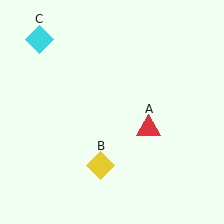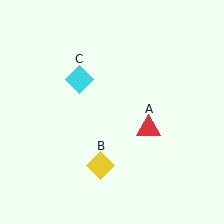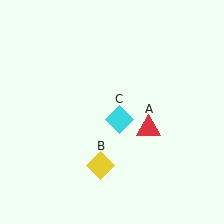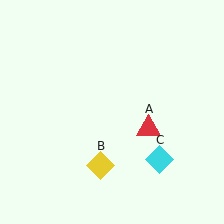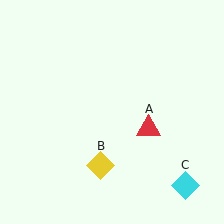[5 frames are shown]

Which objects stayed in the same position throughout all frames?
Red triangle (object A) and yellow diamond (object B) remained stationary.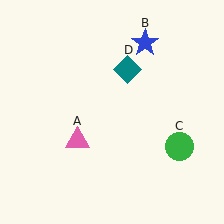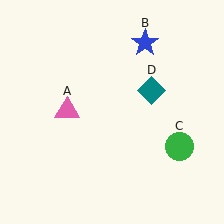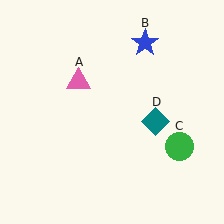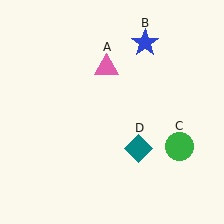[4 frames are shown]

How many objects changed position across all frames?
2 objects changed position: pink triangle (object A), teal diamond (object D).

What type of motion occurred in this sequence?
The pink triangle (object A), teal diamond (object D) rotated clockwise around the center of the scene.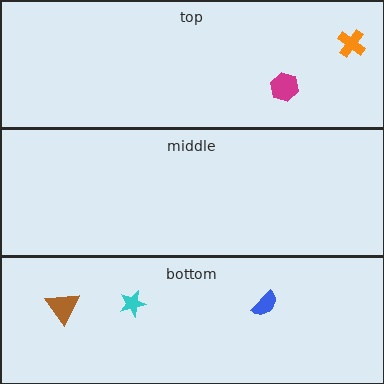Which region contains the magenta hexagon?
The top region.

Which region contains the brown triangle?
The bottom region.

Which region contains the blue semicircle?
The bottom region.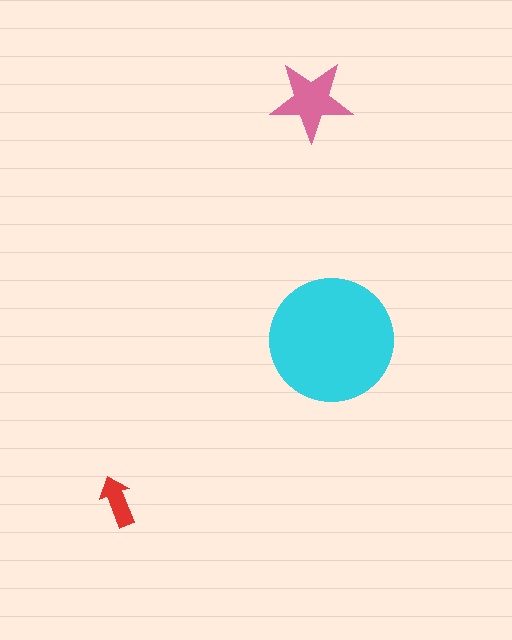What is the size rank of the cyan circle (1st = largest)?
1st.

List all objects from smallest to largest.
The red arrow, the pink star, the cyan circle.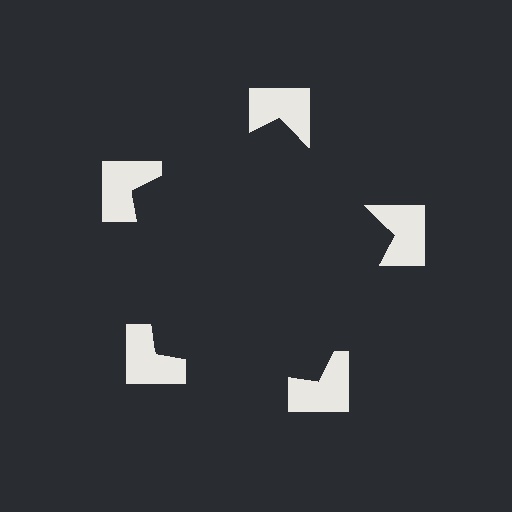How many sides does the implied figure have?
5 sides.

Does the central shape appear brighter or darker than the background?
It typically appears slightly darker than the background, even though no actual brightness change is drawn.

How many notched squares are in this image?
There are 5 — one at each vertex of the illusory pentagon.